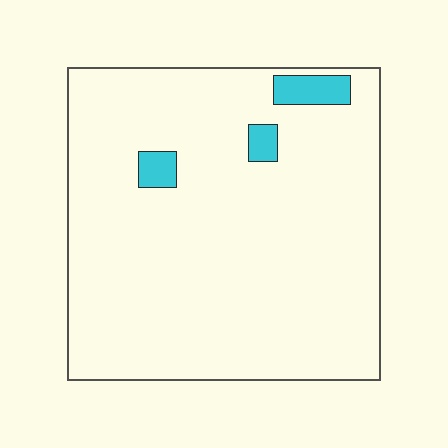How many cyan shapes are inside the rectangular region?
3.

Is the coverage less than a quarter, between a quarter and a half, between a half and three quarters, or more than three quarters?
Less than a quarter.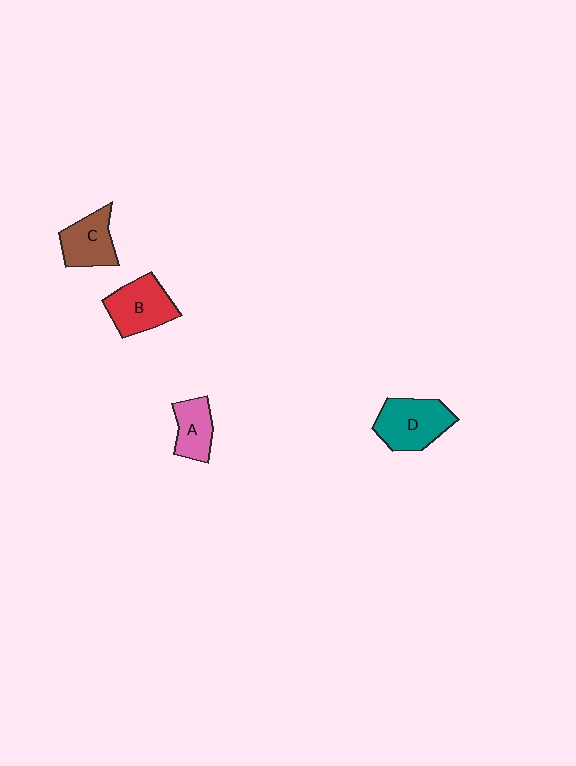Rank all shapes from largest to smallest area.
From largest to smallest: D (teal), B (red), C (brown), A (pink).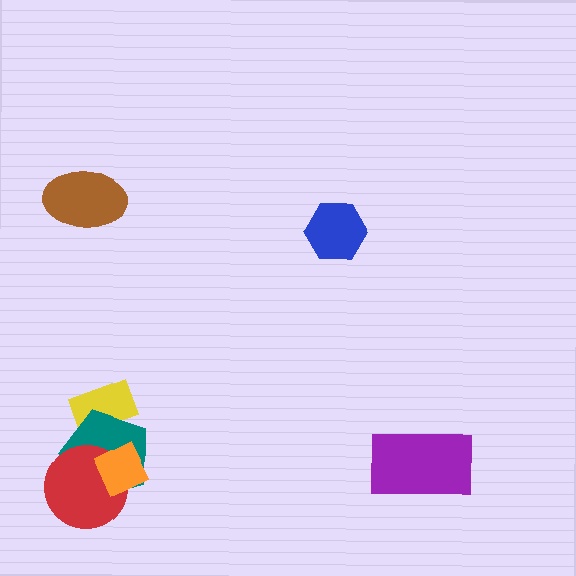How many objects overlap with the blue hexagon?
0 objects overlap with the blue hexagon.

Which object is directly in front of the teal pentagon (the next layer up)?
The red circle is directly in front of the teal pentagon.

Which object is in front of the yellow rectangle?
The teal pentagon is in front of the yellow rectangle.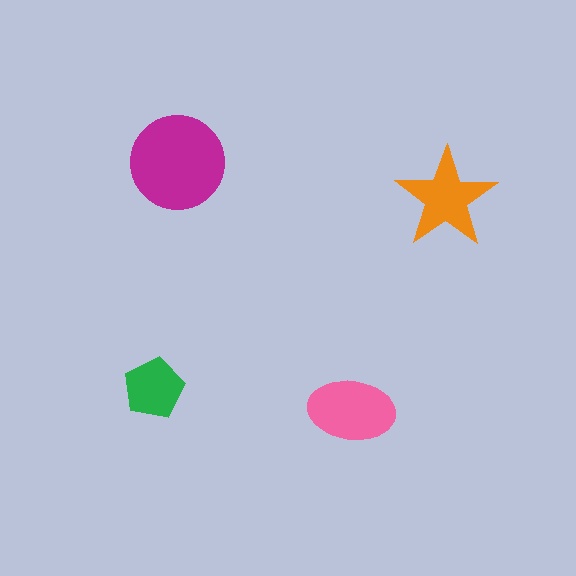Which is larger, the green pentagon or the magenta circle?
The magenta circle.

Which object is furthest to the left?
The green pentagon is leftmost.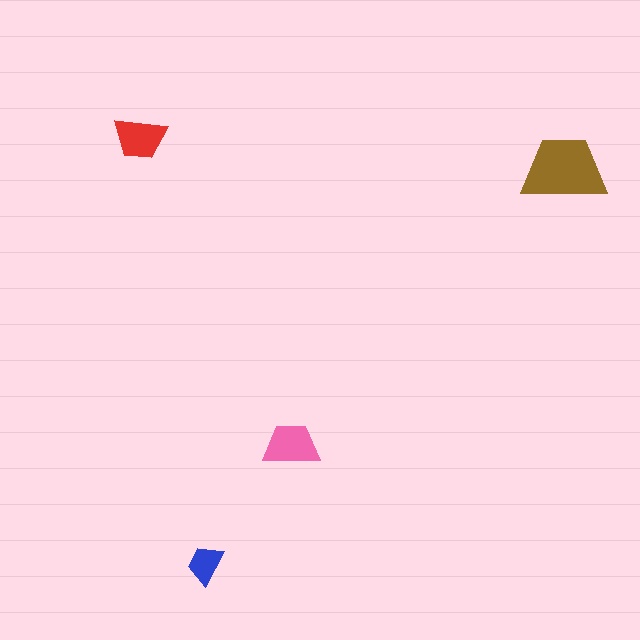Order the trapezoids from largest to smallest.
the brown one, the pink one, the red one, the blue one.